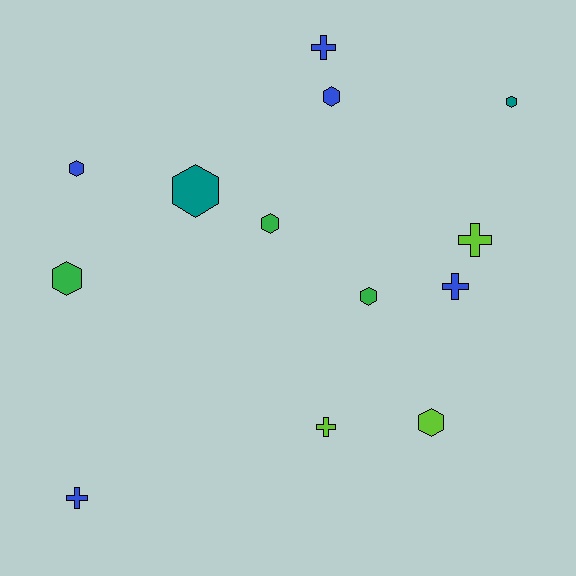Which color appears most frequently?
Blue, with 5 objects.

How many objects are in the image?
There are 13 objects.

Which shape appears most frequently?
Hexagon, with 8 objects.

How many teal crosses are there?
There are no teal crosses.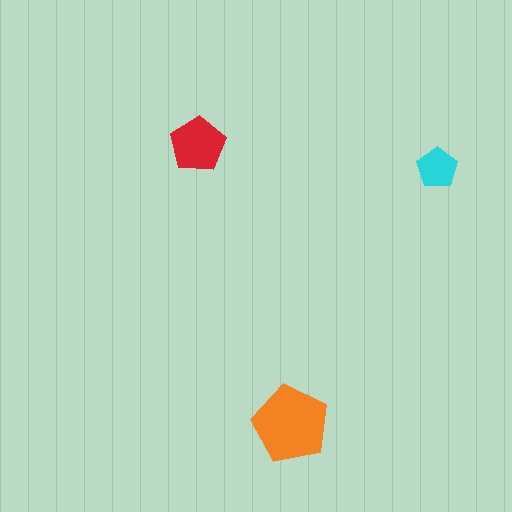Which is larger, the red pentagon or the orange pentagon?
The orange one.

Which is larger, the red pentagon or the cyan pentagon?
The red one.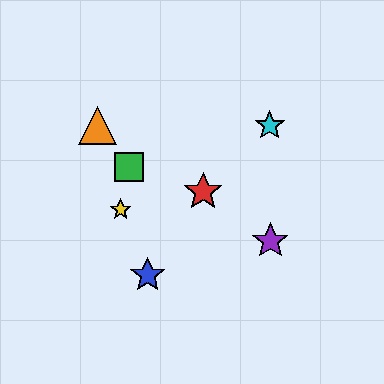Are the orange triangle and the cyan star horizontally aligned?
Yes, both are at y≈126.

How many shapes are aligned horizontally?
2 shapes (the orange triangle, the cyan star) are aligned horizontally.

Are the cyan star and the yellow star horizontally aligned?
No, the cyan star is at y≈126 and the yellow star is at y≈210.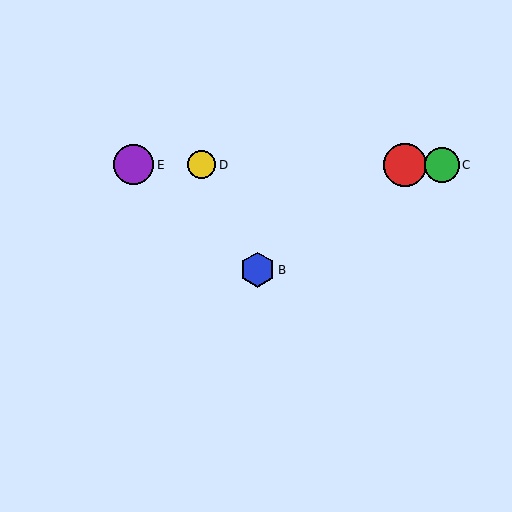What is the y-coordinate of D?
Object D is at y≈165.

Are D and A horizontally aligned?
Yes, both are at y≈165.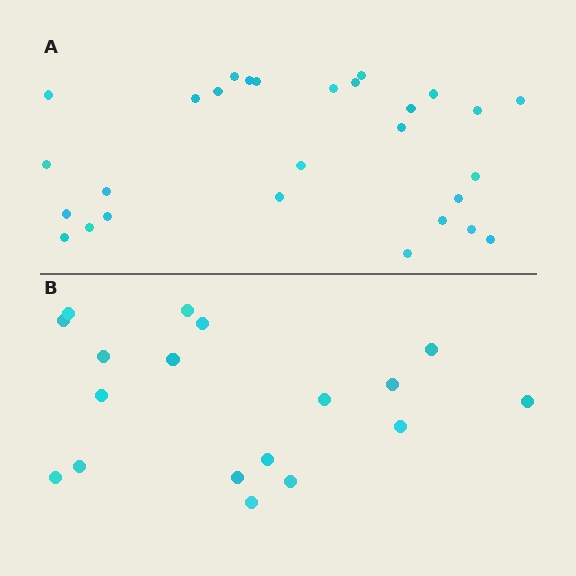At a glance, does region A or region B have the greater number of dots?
Region A (the top region) has more dots.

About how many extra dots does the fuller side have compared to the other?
Region A has roughly 10 or so more dots than region B.